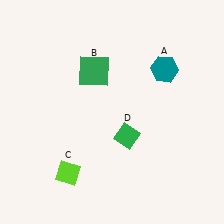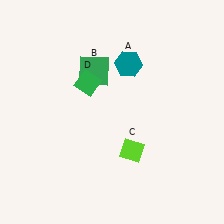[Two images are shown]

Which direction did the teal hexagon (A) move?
The teal hexagon (A) moved left.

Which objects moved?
The objects that moved are: the teal hexagon (A), the lime diamond (C), the green diamond (D).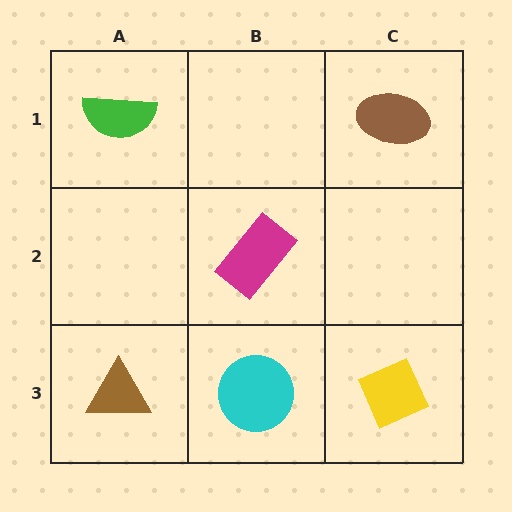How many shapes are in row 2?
1 shape.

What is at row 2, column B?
A magenta rectangle.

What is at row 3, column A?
A brown triangle.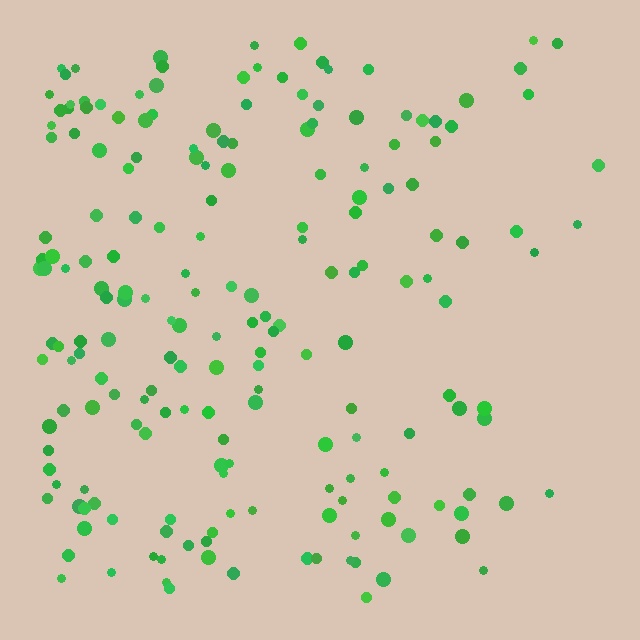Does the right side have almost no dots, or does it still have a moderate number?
Still a moderate number, just noticeably fewer than the left.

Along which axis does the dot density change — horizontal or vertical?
Horizontal.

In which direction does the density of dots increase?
From right to left, with the left side densest.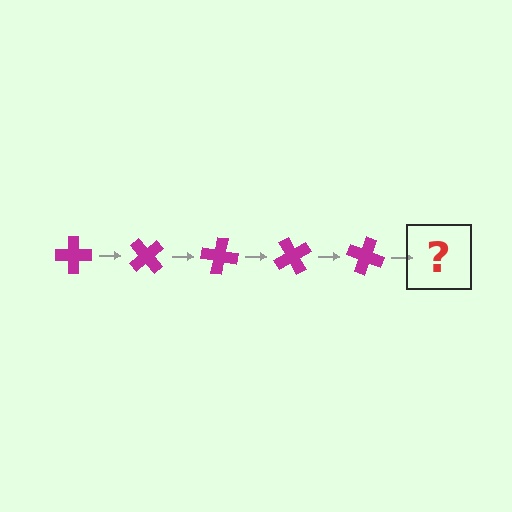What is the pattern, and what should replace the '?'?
The pattern is that the cross rotates 50 degrees each step. The '?' should be a magenta cross rotated 250 degrees.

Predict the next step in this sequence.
The next step is a magenta cross rotated 250 degrees.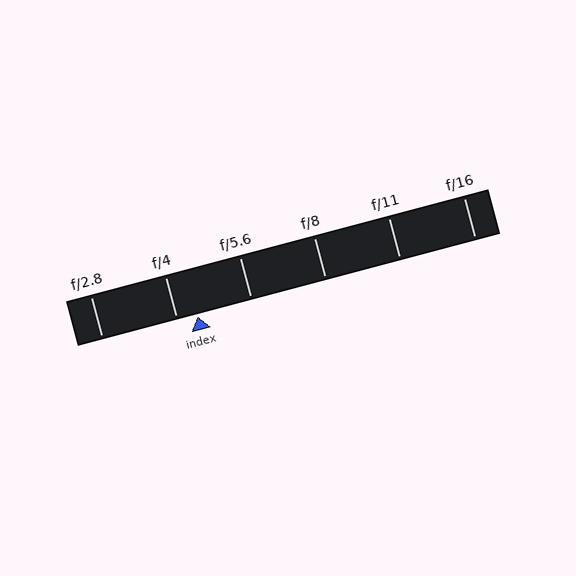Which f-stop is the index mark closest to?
The index mark is closest to f/4.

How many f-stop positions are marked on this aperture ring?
There are 6 f-stop positions marked.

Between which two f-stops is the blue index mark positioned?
The index mark is between f/4 and f/5.6.